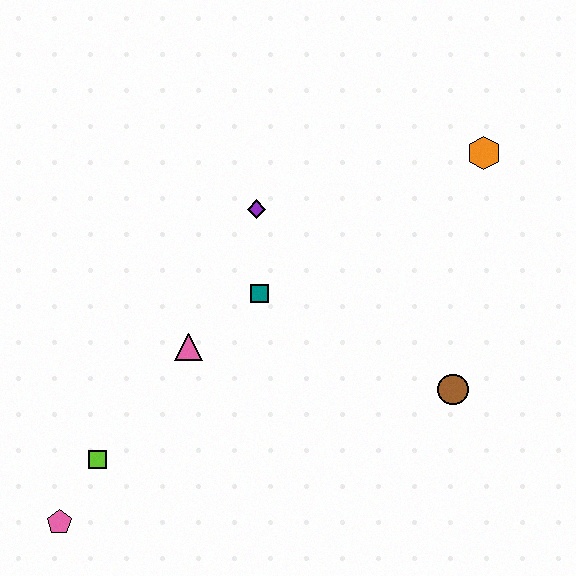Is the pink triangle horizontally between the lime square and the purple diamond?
Yes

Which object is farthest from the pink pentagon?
The orange hexagon is farthest from the pink pentagon.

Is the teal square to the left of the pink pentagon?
No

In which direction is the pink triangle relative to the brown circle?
The pink triangle is to the left of the brown circle.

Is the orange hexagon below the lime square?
No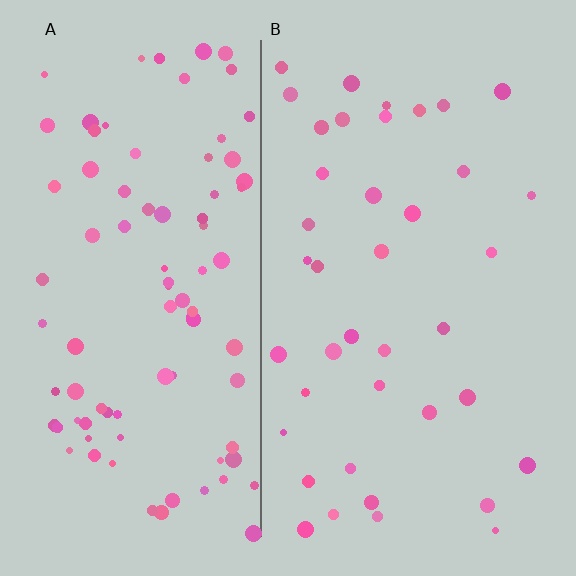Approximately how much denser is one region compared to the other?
Approximately 2.2× — region A over region B.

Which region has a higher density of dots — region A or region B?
A (the left).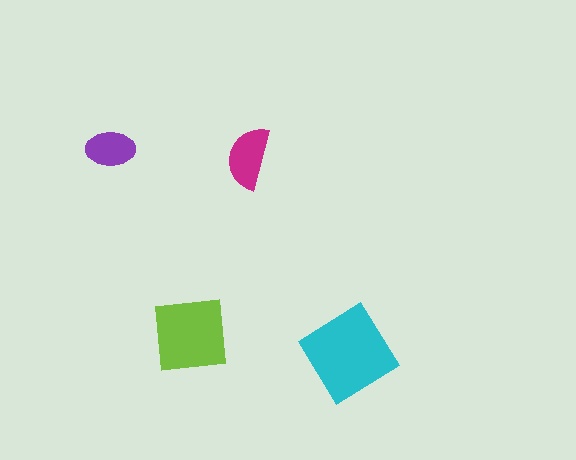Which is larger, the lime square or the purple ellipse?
The lime square.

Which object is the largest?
The cyan diamond.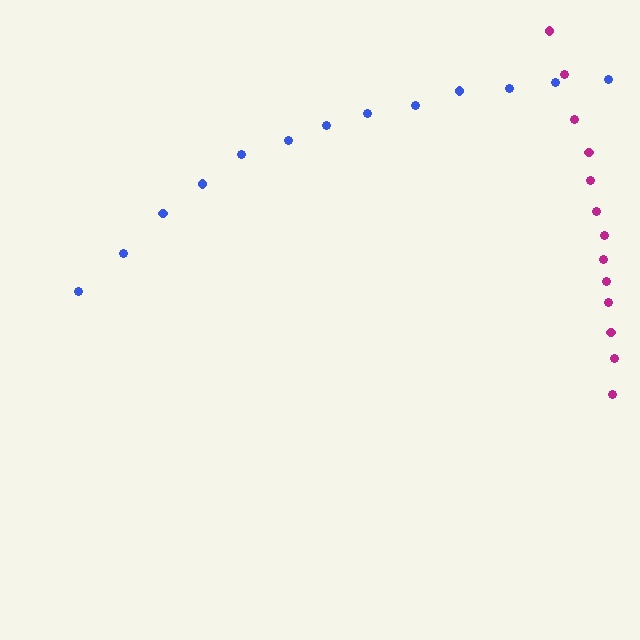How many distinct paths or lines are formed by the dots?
There are 2 distinct paths.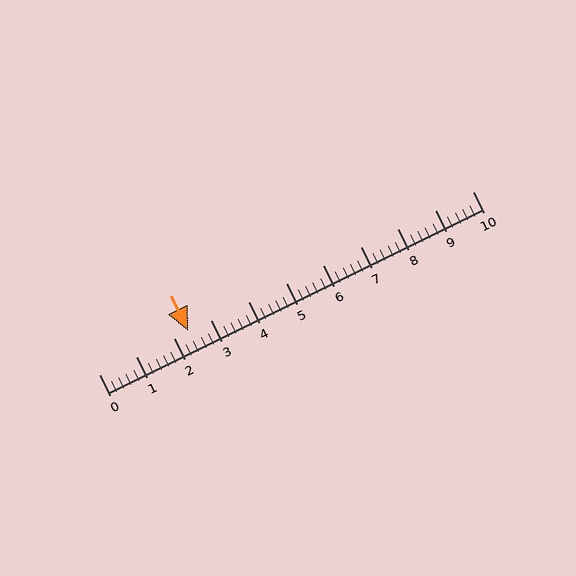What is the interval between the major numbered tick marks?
The major tick marks are spaced 1 units apart.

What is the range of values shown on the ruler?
The ruler shows values from 0 to 10.